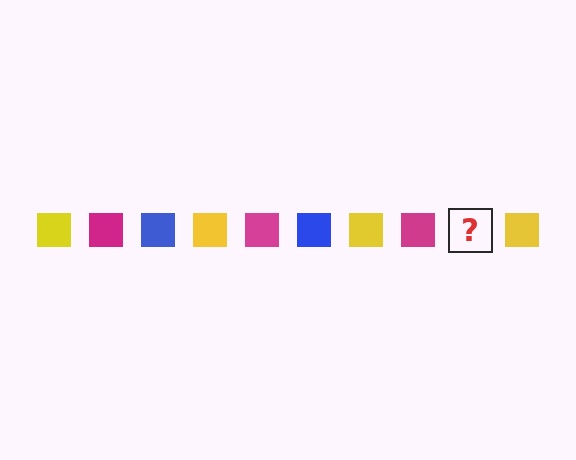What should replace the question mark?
The question mark should be replaced with a blue square.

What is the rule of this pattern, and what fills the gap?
The rule is that the pattern cycles through yellow, magenta, blue squares. The gap should be filled with a blue square.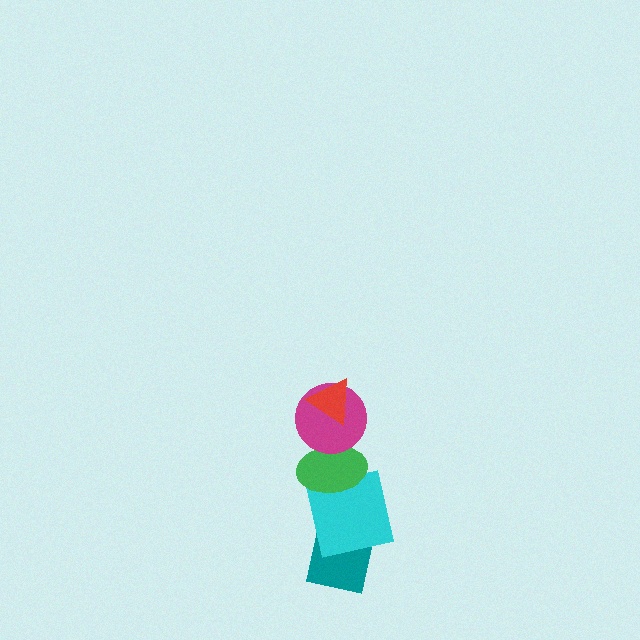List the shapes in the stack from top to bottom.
From top to bottom: the red triangle, the magenta circle, the green ellipse, the cyan square, the teal square.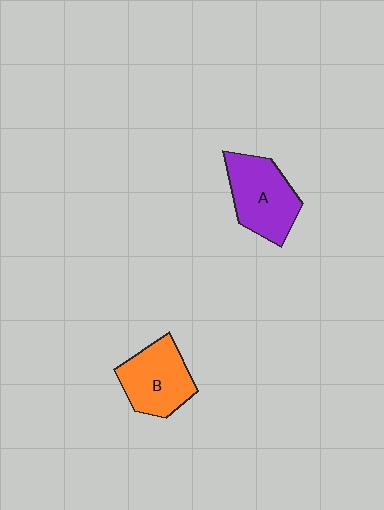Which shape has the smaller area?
Shape B (orange).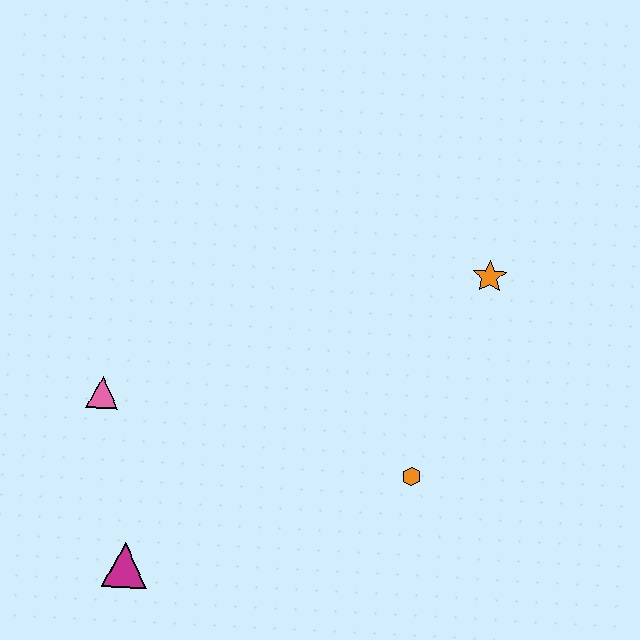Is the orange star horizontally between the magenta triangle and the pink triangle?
No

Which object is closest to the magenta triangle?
The pink triangle is closest to the magenta triangle.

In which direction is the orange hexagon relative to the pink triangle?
The orange hexagon is to the right of the pink triangle.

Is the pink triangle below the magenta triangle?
No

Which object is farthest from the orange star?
The magenta triangle is farthest from the orange star.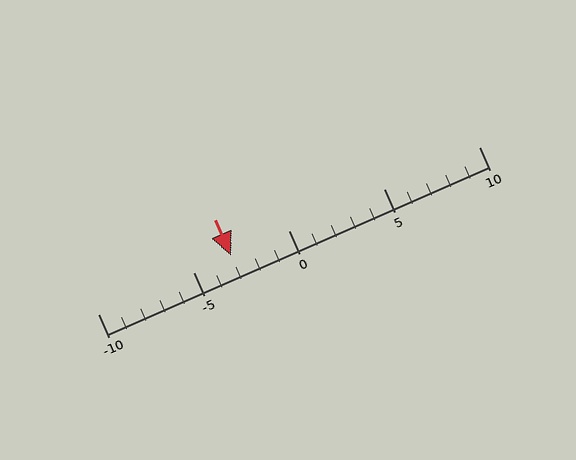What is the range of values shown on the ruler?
The ruler shows values from -10 to 10.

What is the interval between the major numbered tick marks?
The major tick marks are spaced 5 units apart.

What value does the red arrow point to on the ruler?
The red arrow points to approximately -3.